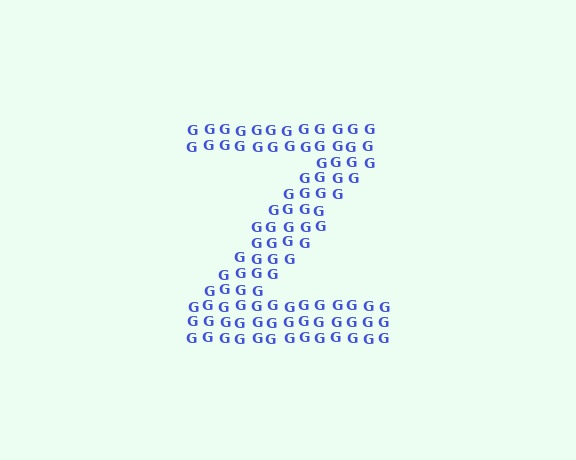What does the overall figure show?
The overall figure shows the letter Z.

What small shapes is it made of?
It is made of small letter G's.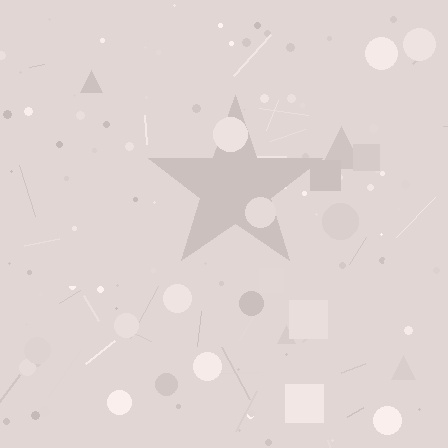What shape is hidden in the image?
A star is hidden in the image.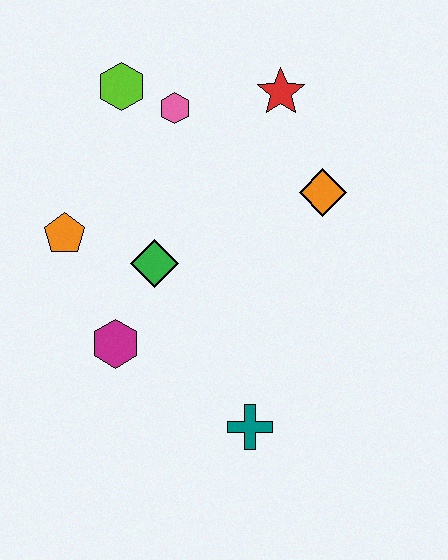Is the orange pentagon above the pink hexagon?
No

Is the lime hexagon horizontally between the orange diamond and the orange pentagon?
Yes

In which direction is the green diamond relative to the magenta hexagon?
The green diamond is above the magenta hexagon.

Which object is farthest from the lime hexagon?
The teal cross is farthest from the lime hexagon.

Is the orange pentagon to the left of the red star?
Yes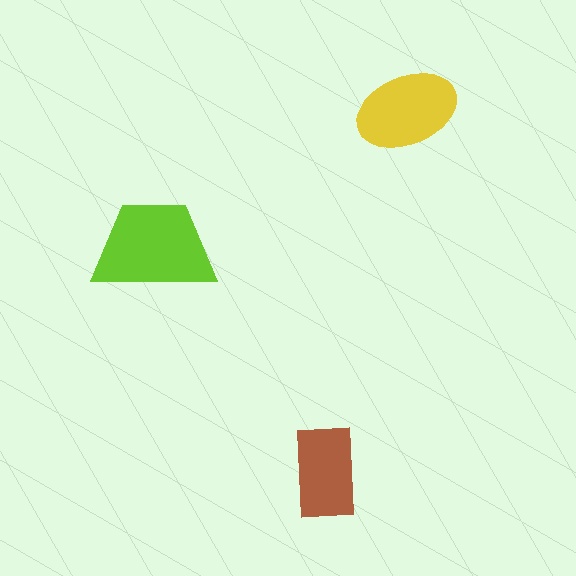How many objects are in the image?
There are 3 objects in the image.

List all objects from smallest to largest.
The brown rectangle, the yellow ellipse, the lime trapezoid.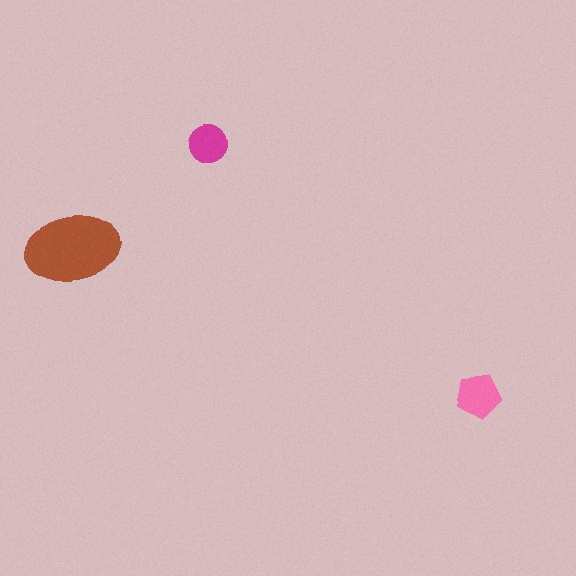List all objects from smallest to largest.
The magenta circle, the pink pentagon, the brown ellipse.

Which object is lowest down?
The pink pentagon is bottommost.